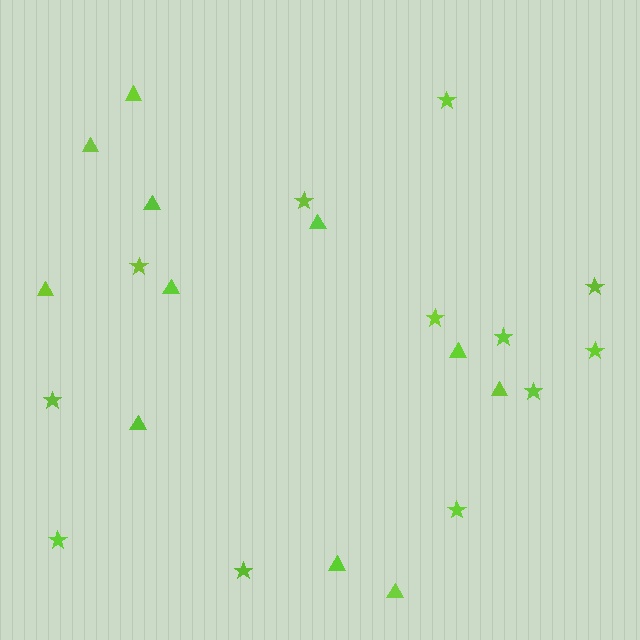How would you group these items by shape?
There are 2 groups: one group of stars (12) and one group of triangles (11).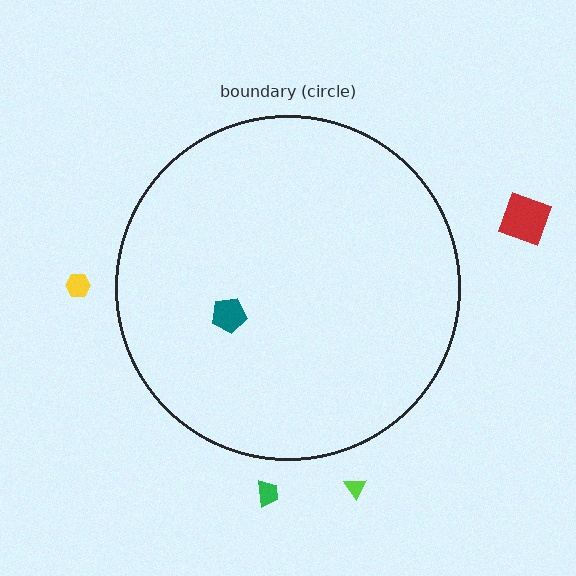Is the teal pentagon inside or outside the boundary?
Inside.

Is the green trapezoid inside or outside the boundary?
Outside.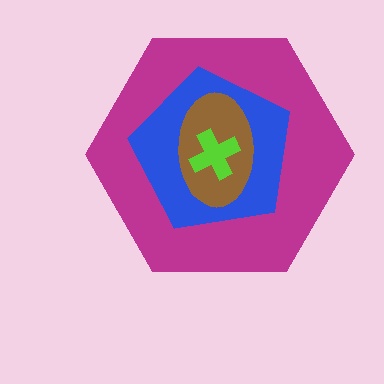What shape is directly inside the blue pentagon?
The brown ellipse.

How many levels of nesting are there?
4.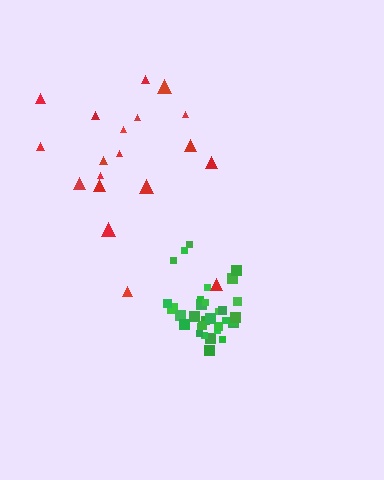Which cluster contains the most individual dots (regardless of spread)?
Green (33).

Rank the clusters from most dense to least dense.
green, red.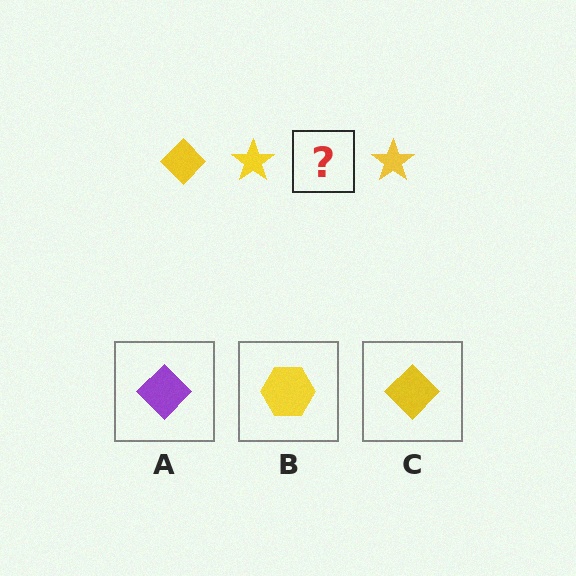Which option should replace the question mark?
Option C.